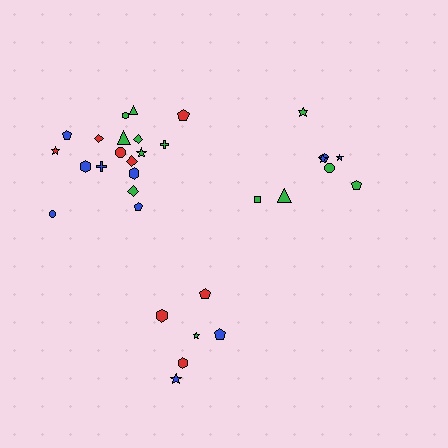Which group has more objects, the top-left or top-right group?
The top-left group.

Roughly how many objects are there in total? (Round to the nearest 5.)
Roughly 30 objects in total.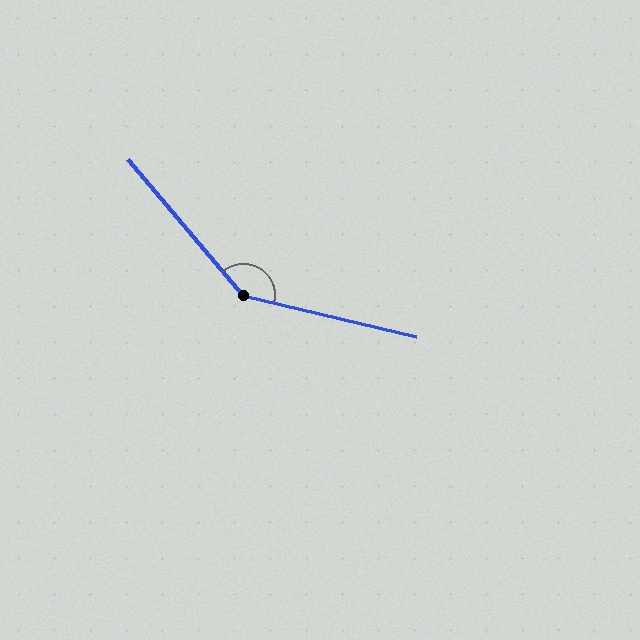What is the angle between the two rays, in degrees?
Approximately 144 degrees.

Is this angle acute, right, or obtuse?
It is obtuse.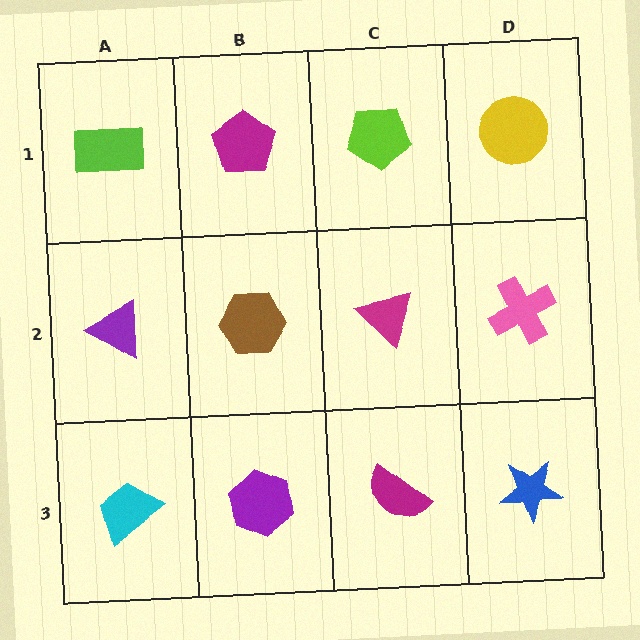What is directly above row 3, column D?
A pink cross.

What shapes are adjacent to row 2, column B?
A magenta pentagon (row 1, column B), a purple hexagon (row 3, column B), a purple triangle (row 2, column A), a magenta triangle (row 2, column C).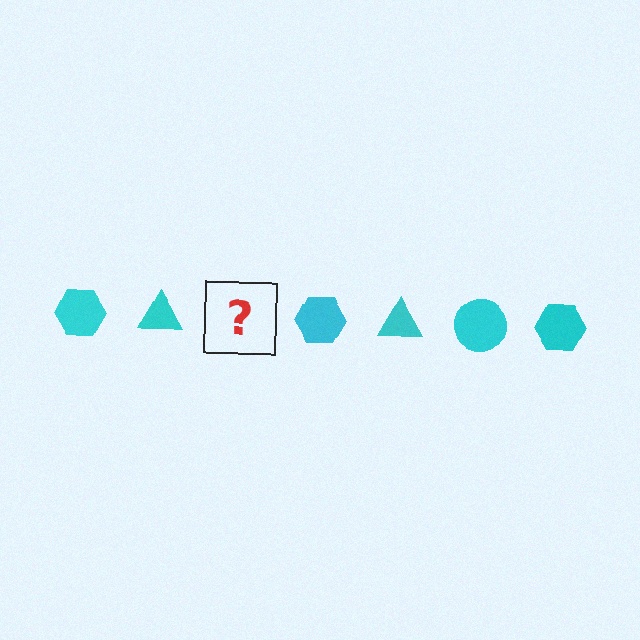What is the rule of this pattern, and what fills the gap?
The rule is that the pattern cycles through hexagon, triangle, circle shapes in cyan. The gap should be filled with a cyan circle.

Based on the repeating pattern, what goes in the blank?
The blank should be a cyan circle.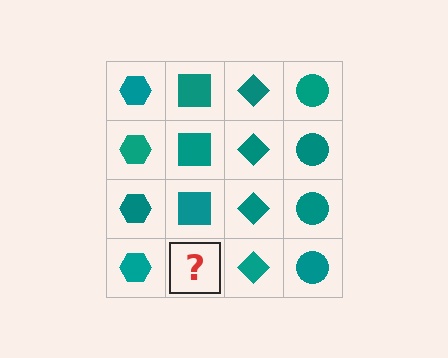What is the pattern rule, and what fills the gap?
The rule is that each column has a consistent shape. The gap should be filled with a teal square.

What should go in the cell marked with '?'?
The missing cell should contain a teal square.